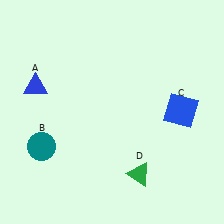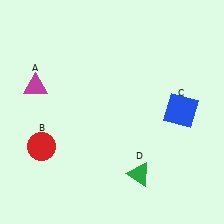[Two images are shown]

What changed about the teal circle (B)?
In Image 1, B is teal. In Image 2, it changed to red.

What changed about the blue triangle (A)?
In Image 1, A is blue. In Image 2, it changed to magenta.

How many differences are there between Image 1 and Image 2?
There are 2 differences between the two images.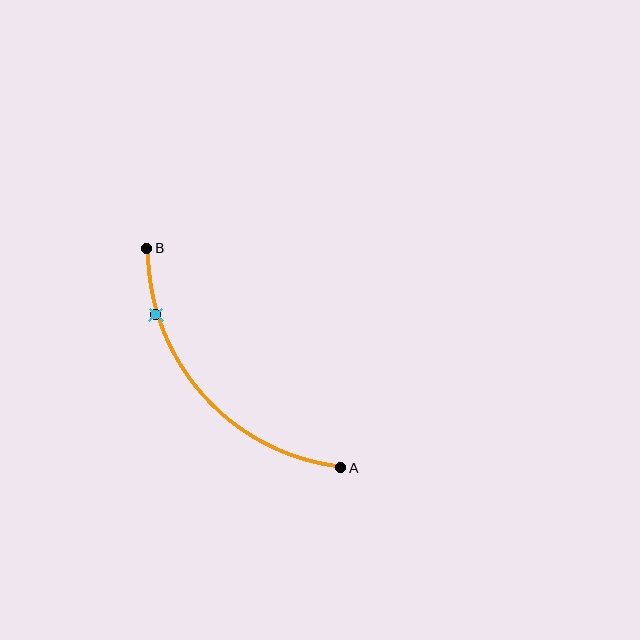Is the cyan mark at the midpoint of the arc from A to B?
No. The cyan mark lies on the arc but is closer to endpoint B. The arc midpoint would be at the point on the curve equidistant along the arc from both A and B.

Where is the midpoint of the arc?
The arc midpoint is the point on the curve farthest from the straight line joining A and B. It sits below and to the left of that line.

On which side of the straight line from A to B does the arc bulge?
The arc bulges below and to the left of the straight line connecting A and B.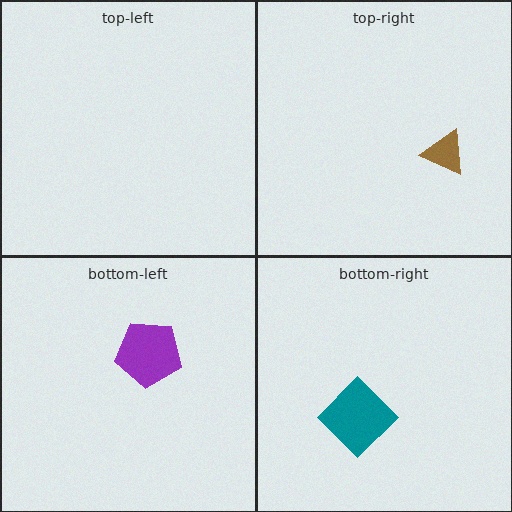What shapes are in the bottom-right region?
The teal diamond.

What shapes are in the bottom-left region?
The purple pentagon.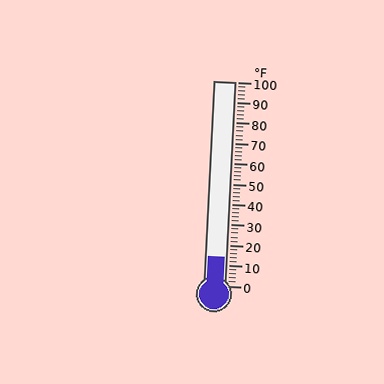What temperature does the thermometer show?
The thermometer shows approximately 14°F.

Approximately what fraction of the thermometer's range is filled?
The thermometer is filled to approximately 15% of its range.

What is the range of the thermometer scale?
The thermometer scale ranges from 0°F to 100°F.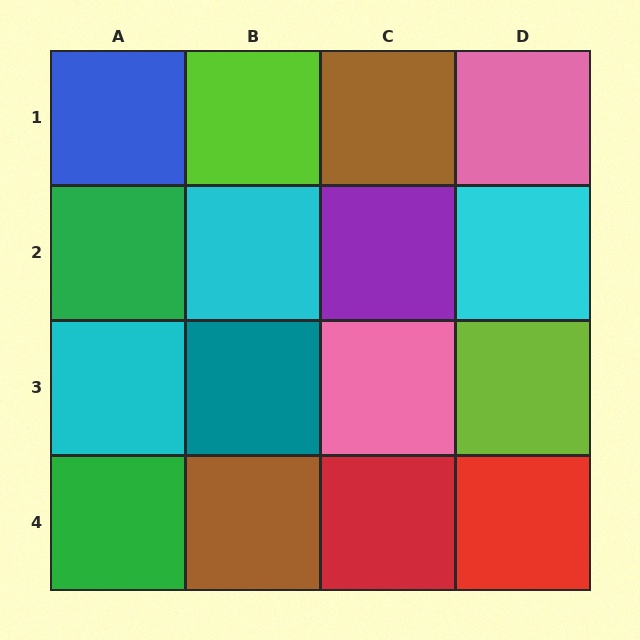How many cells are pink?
2 cells are pink.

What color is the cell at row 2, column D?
Cyan.